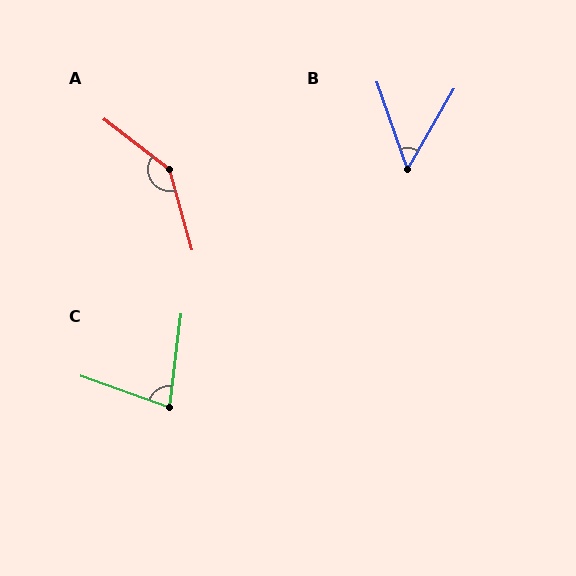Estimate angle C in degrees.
Approximately 77 degrees.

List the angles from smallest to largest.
B (49°), C (77°), A (143°).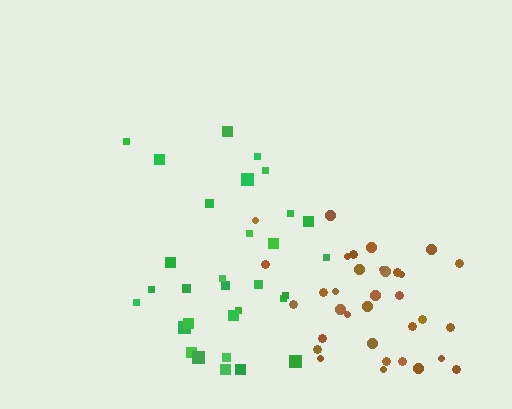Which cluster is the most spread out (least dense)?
Green.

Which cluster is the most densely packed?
Brown.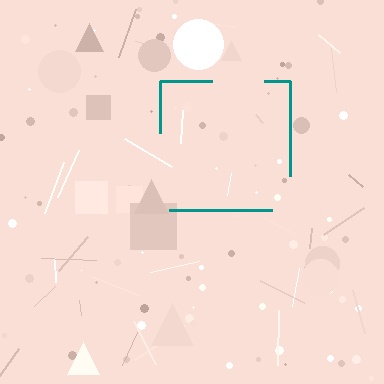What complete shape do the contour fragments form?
The contour fragments form a square.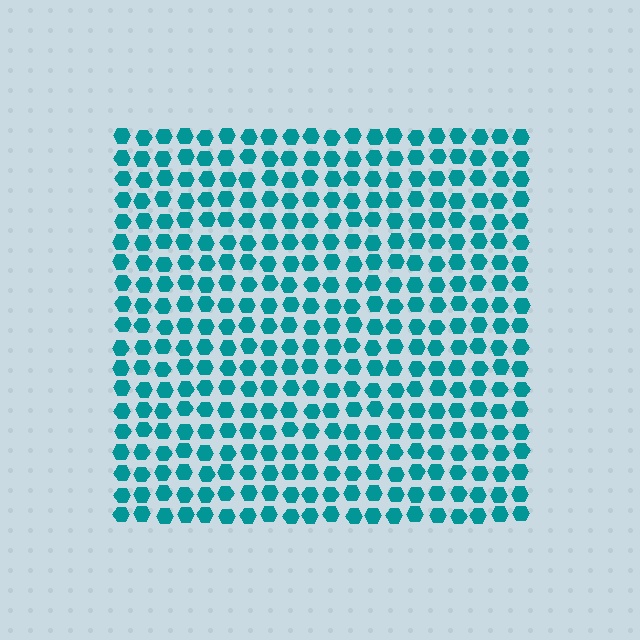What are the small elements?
The small elements are hexagons.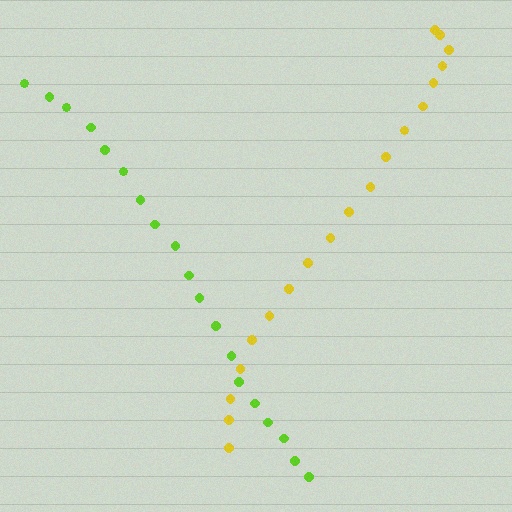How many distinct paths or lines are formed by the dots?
There are 2 distinct paths.